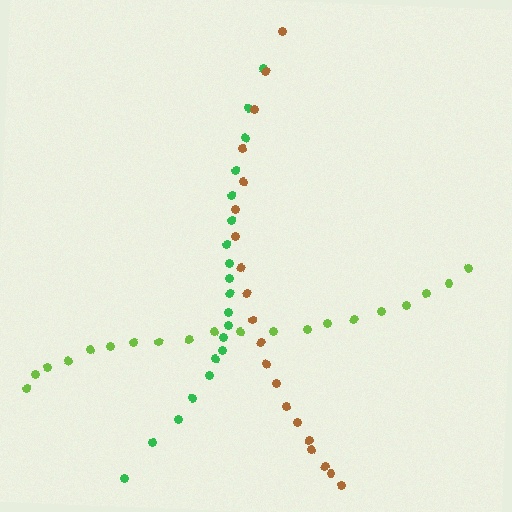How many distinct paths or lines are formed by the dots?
There are 3 distinct paths.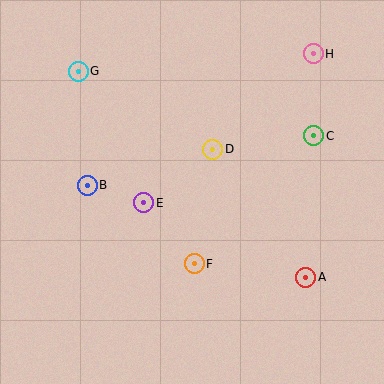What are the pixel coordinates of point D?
Point D is at (213, 149).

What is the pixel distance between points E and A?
The distance between E and A is 178 pixels.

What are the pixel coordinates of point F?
Point F is at (194, 264).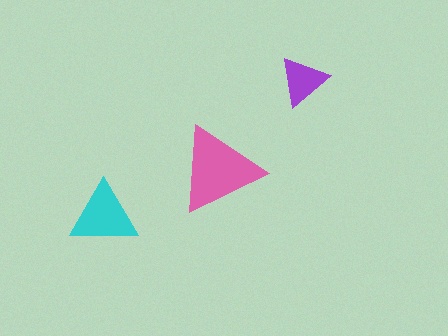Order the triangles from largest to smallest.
the pink one, the cyan one, the purple one.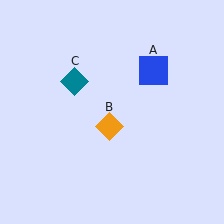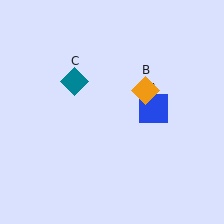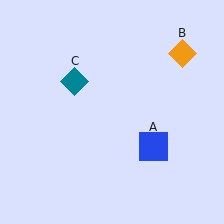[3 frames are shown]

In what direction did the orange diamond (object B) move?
The orange diamond (object B) moved up and to the right.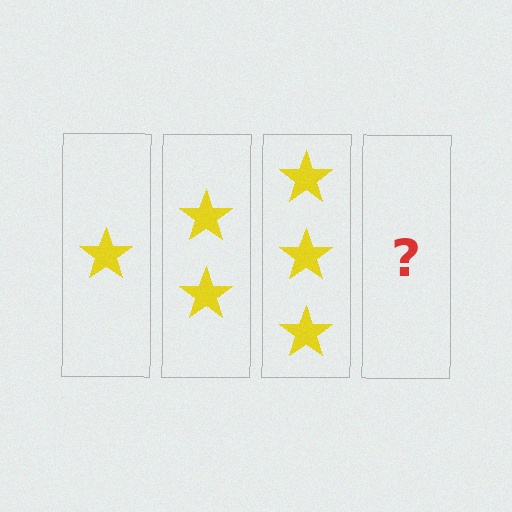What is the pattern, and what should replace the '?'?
The pattern is that each step adds one more star. The '?' should be 4 stars.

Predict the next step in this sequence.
The next step is 4 stars.